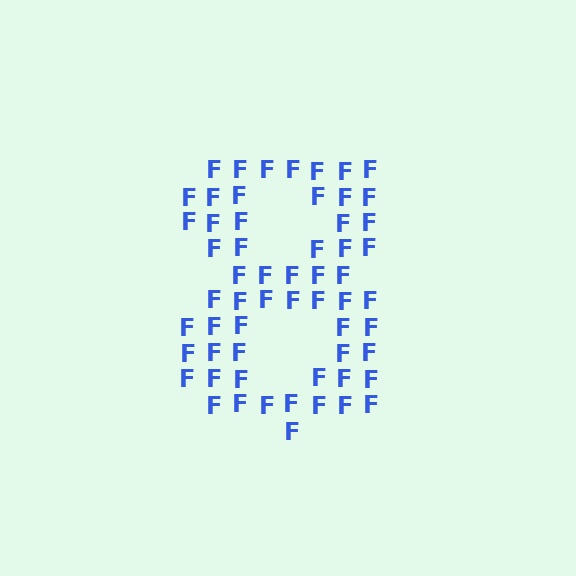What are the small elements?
The small elements are letter F's.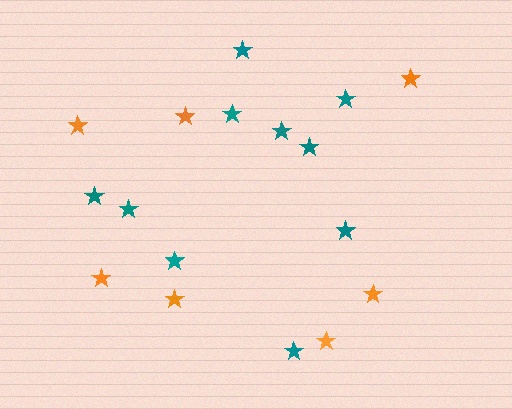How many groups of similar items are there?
There are 2 groups: one group of teal stars (10) and one group of orange stars (7).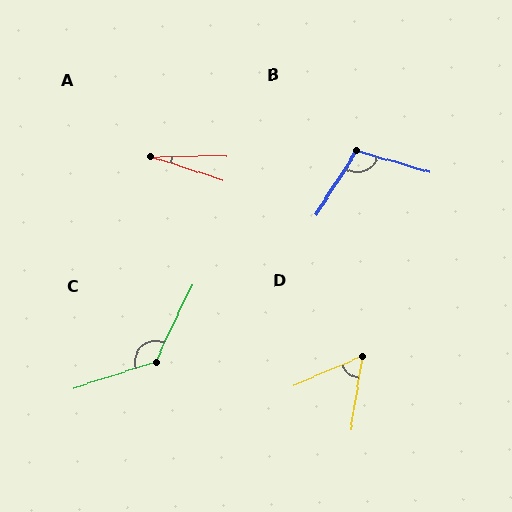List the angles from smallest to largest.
A (19°), D (58°), B (106°), C (133°).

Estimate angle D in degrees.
Approximately 58 degrees.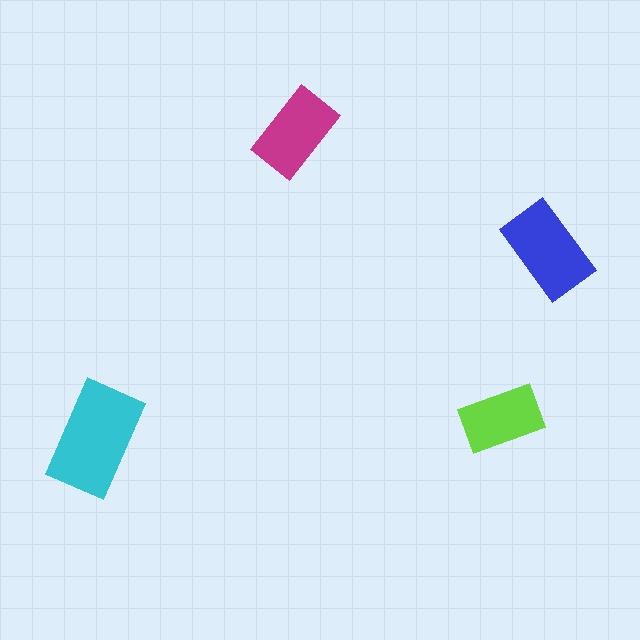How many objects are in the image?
There are 4 objects in the image.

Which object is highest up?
The magenta rectangle is topmost.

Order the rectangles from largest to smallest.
the cyan one, the blue one, the magenta one, the lime one.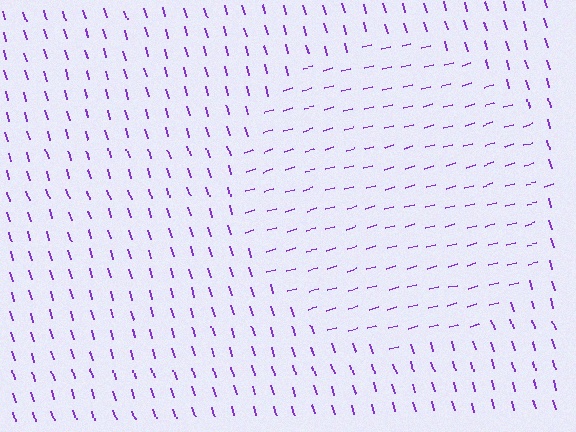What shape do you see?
I see a circle.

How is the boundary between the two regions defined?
The boundary is defined purely by a change in line orientation (approximately 89 degrees difference). All lines are the same color and thickness.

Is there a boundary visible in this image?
Yes, there is a texture boundary formed by a change in line orientation.